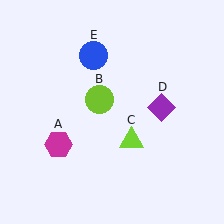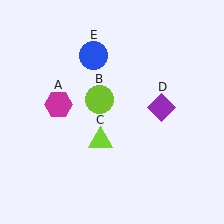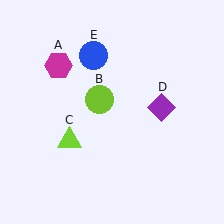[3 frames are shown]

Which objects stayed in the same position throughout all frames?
Lime circle (object B) and purple diamond (object D) and blue circle (object E) remained stationary.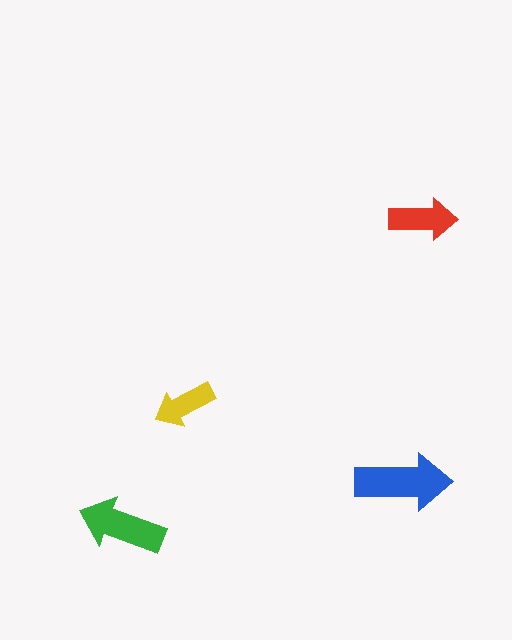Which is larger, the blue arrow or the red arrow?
The blue one.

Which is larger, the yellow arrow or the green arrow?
The green one.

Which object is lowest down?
The green arrow is bottommost.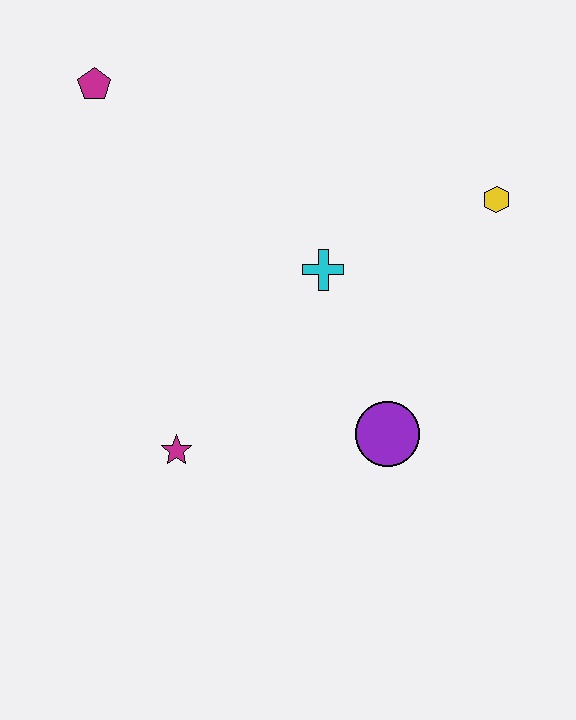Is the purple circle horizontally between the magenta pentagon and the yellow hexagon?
Yes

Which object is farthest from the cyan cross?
The magenta pentagon is farthest from the cyan cross.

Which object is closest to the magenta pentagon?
The cyan cross is closest to the magenta pentagon.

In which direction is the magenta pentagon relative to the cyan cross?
The magenta pentagon is to the left of the cyan cross.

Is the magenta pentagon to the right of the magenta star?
No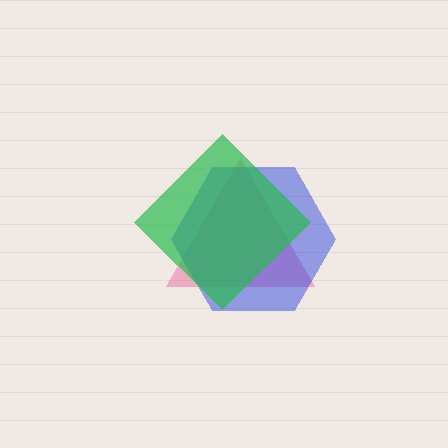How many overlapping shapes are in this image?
There are 3 overlapping shapes in the image.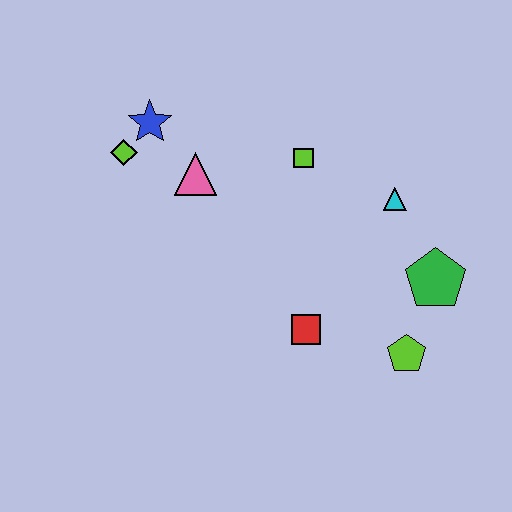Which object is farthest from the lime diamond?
The lime pentagon is farthest from the lime diamond.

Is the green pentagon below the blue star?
Yes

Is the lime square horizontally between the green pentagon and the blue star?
Yes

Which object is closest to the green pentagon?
The lime pentagon is closest to the green pentagon.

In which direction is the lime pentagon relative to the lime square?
The lime pentagon is below the lime square.